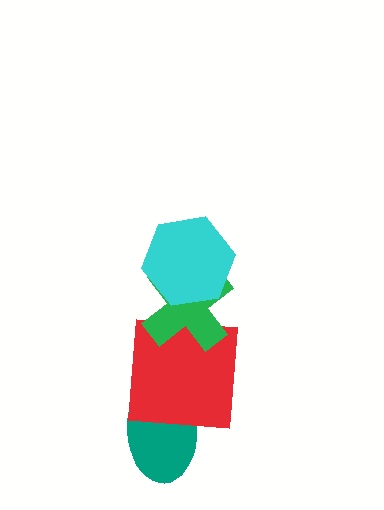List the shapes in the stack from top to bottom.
From top to bottom: the cyan hexagon, the green cross, the red square, the teal ellipse.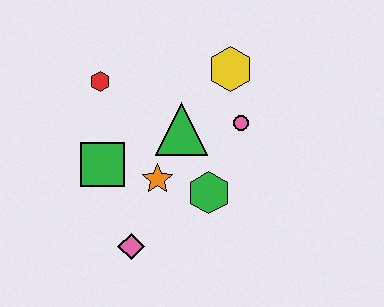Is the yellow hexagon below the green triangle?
No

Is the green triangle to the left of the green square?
No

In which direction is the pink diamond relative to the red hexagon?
The pink diamond is below the red hexagon.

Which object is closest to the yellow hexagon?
The pink circle is closest to the yellow hexagon.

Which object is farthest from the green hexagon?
The red hexagon is farthest from the green hexagon.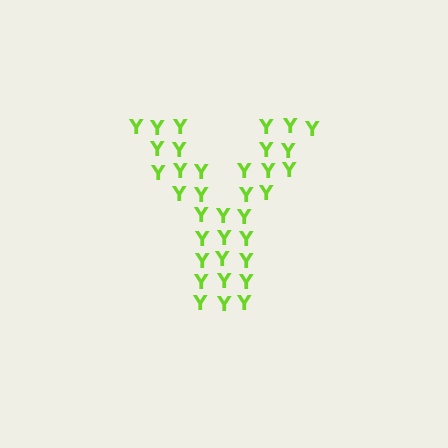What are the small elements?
The small elements are letter Y's.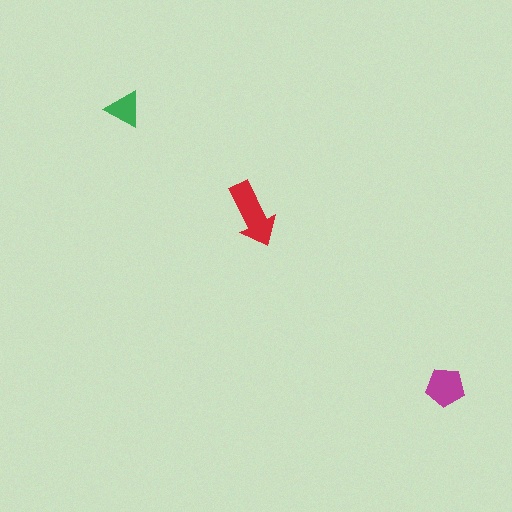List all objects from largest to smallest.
The red arrow, the magenta pentagon, the green triangle.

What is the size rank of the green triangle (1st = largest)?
3rd.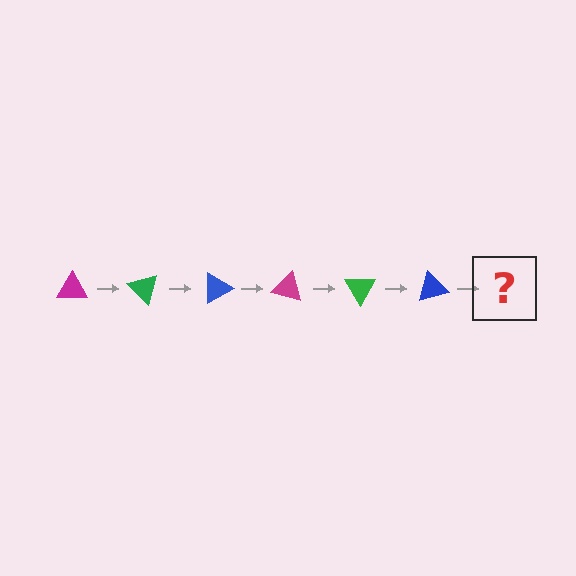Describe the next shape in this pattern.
It should be a magenta triangle, rotated 270 degrees from the start.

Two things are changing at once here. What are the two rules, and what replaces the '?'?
The two rules are that it rotates 45 degrees each step and the color cycles through magenta, green, and blue. The '?' should be a magenta triangle, rotated 270 degrees from the start.